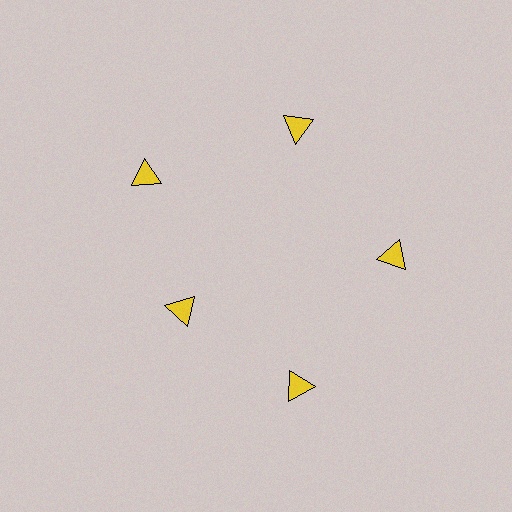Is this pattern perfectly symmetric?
No. The 5 yellow triangles are arranged in a ring, but one element near the 8 o'clock position is pulled inward toward the center, breaking the 5-fold rotational symmetry.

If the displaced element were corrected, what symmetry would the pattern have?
It would have 5-fold rotational symmetry — the pattern would map onto itself every 72 degrees.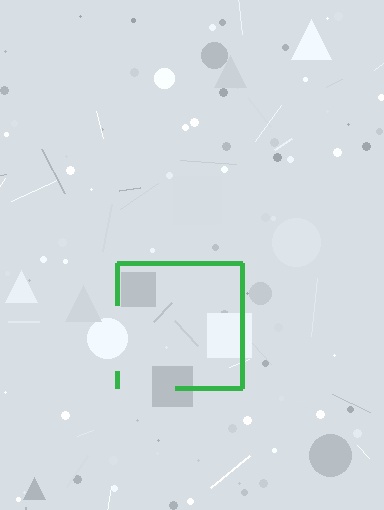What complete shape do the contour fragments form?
The contour fragments form a square.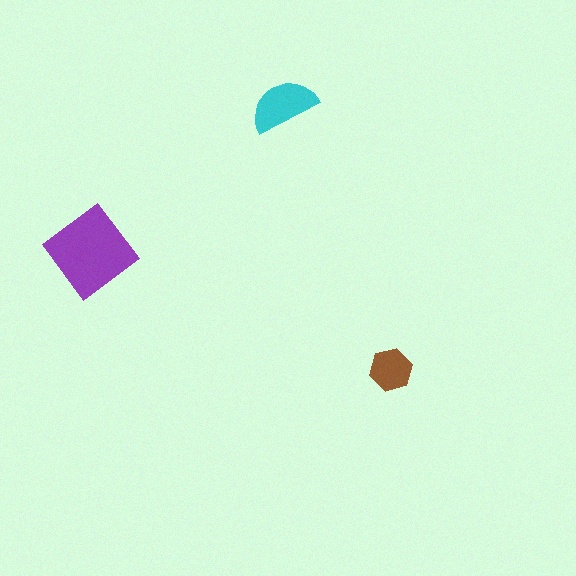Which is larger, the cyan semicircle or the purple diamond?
The purple diamond.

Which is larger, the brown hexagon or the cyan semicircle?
The cyan semicircle.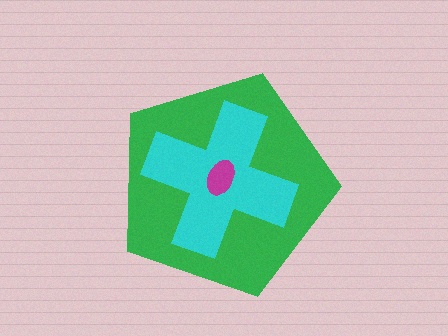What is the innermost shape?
The magenta ellipse.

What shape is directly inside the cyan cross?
The magenta ellipse.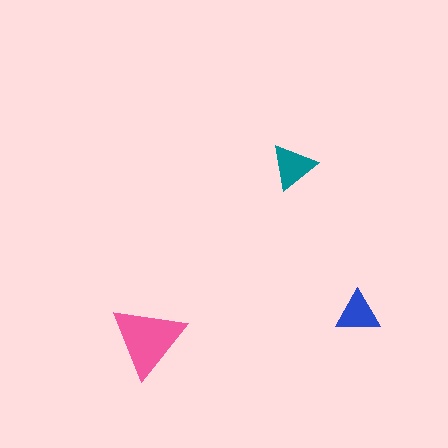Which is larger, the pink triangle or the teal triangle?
The pink one.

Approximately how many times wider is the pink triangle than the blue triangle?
About 1.5 times wider.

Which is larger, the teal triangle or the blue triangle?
The teal one.